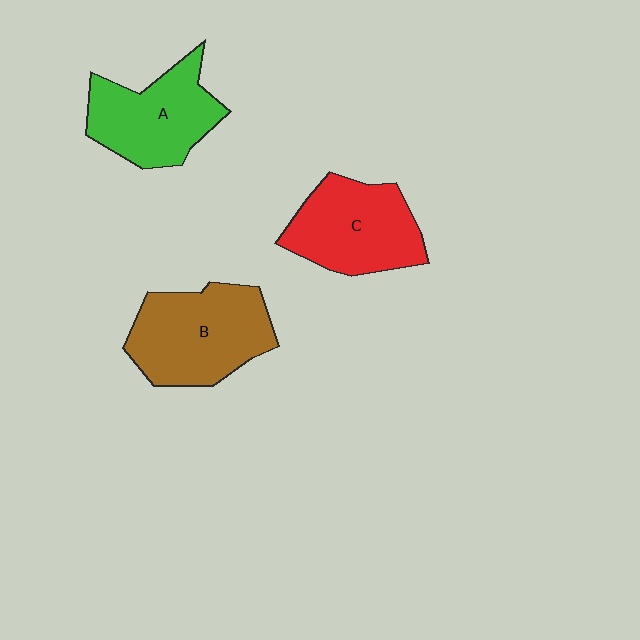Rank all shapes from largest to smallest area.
From largest to smallest: B (brown), C (red), A (green).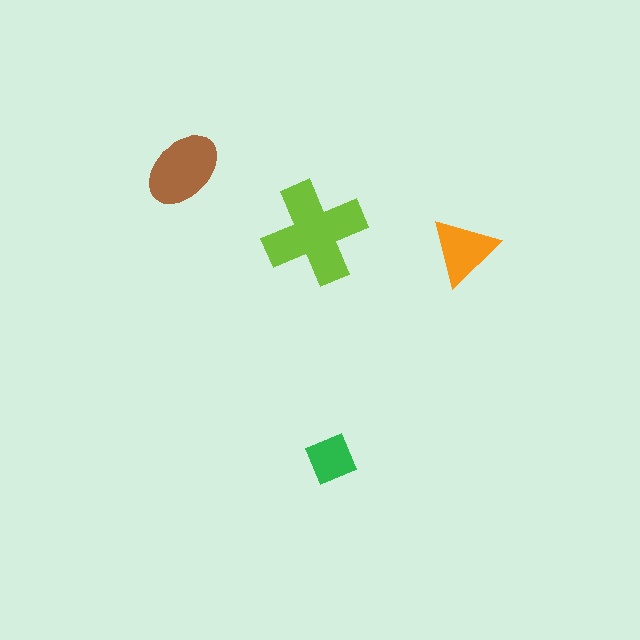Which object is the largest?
The lime cross.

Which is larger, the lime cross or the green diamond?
The lime cross.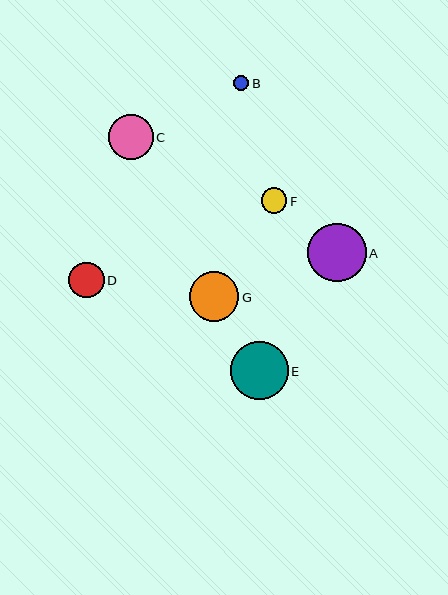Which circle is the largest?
Circle A is the largest with a size of approximately 58 pixels.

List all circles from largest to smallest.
From largest to smallest: A, E, G, C, D, F, B.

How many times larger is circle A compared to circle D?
Circle A is approximately 1.6 times the size of circle D.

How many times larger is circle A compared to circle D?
Circle A is approximately 1.6 times the size of circle D.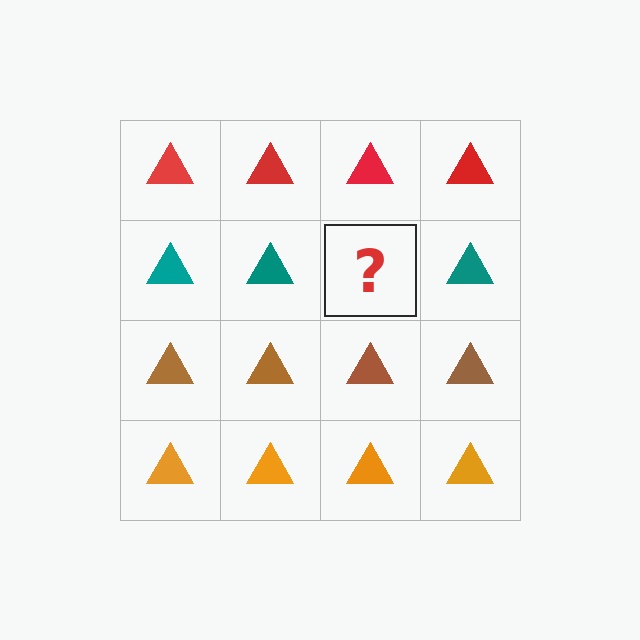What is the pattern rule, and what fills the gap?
The rule is that each row has a consistent color. The gap should be filled with a teal triangle.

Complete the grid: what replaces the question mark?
The question mark should be replaced with a teal triangle.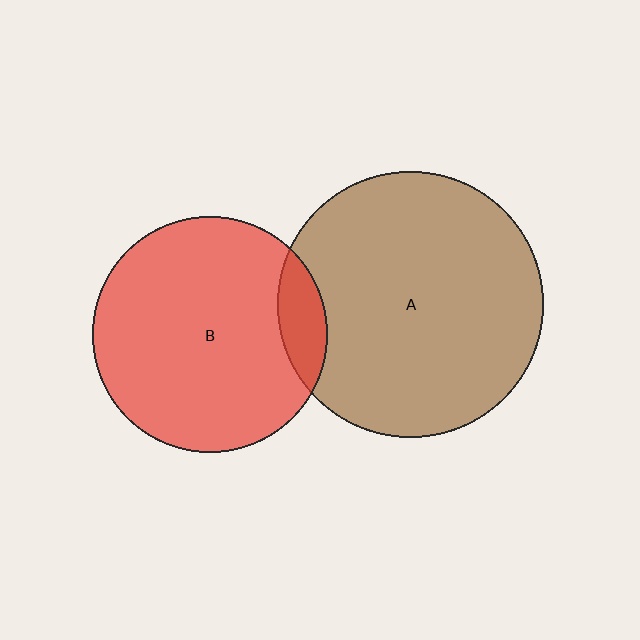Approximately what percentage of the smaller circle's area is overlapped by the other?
Approximately 10%.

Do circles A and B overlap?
Yes.